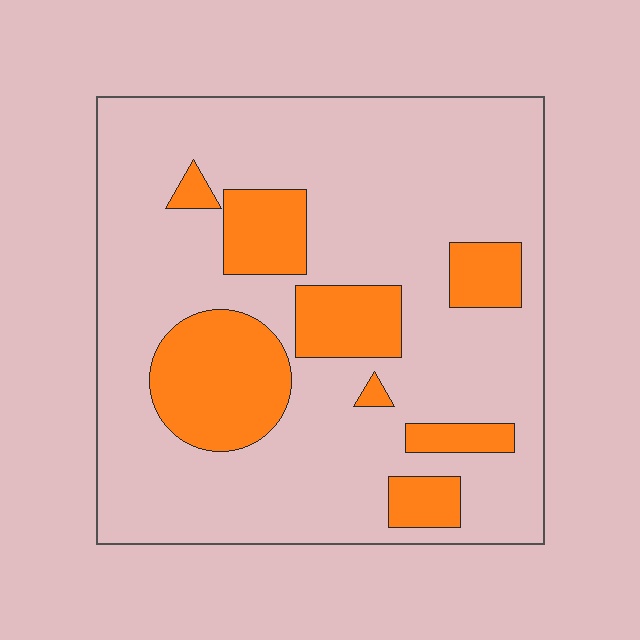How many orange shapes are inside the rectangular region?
8.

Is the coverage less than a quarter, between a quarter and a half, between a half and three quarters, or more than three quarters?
Less than a quarter.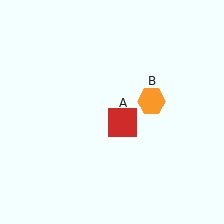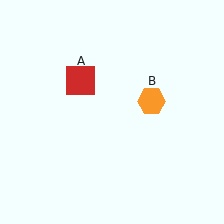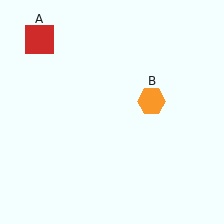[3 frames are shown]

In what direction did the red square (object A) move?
The red square (object A) moved up and to the left.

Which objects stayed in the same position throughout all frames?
Orange hexagon (object B) remained stationary.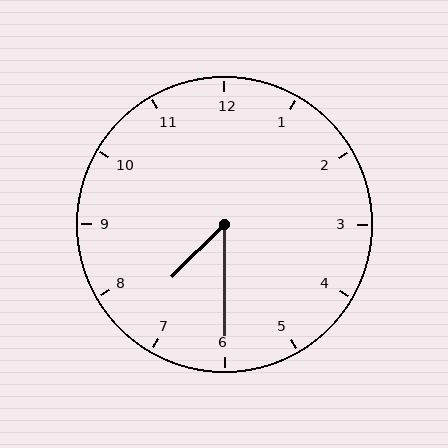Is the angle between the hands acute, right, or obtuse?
It is acute.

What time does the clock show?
7:30.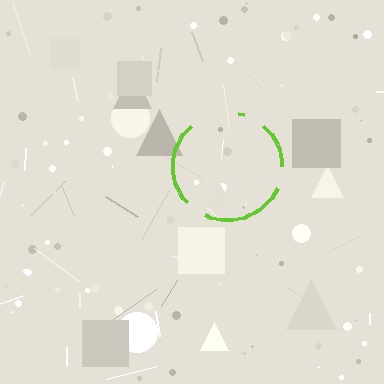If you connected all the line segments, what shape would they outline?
They would outline a circle.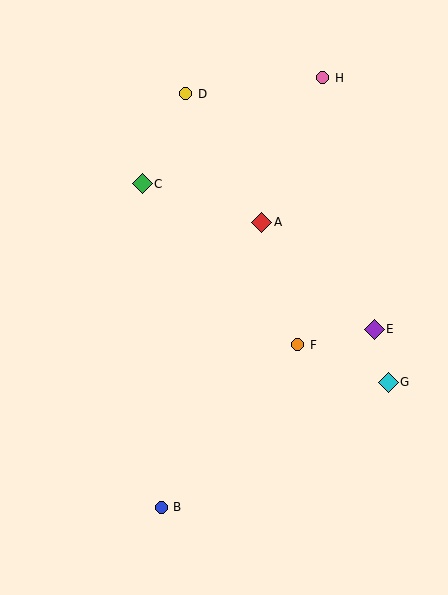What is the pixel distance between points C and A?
The distance between C and A is 126 pixels.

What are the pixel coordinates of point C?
Point C is at (142, 184).